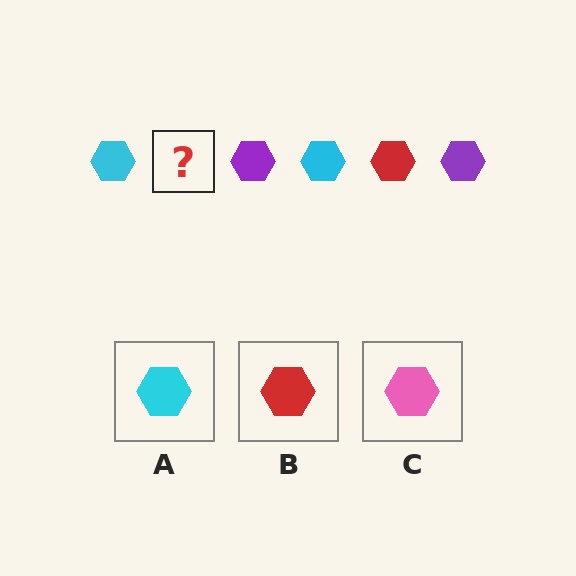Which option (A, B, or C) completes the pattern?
B.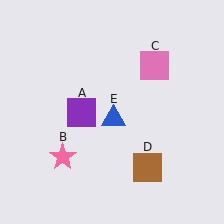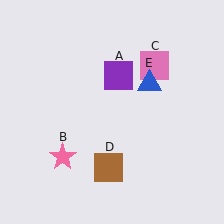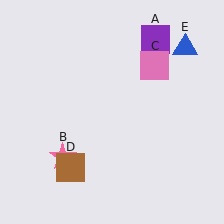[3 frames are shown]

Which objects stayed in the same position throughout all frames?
Pink star (object B) and pink square (object C) remained stationary.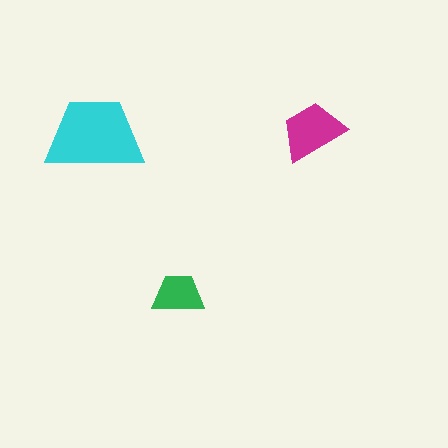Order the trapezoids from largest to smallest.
the cyan one, the magenta one, the green one.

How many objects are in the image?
There are 3 objects in the image.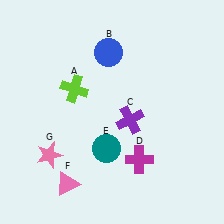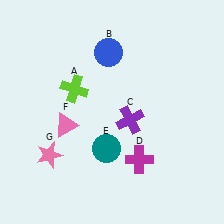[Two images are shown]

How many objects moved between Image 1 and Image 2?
1 object moved between the two images.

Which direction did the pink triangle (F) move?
The pink triangle (F) moved up.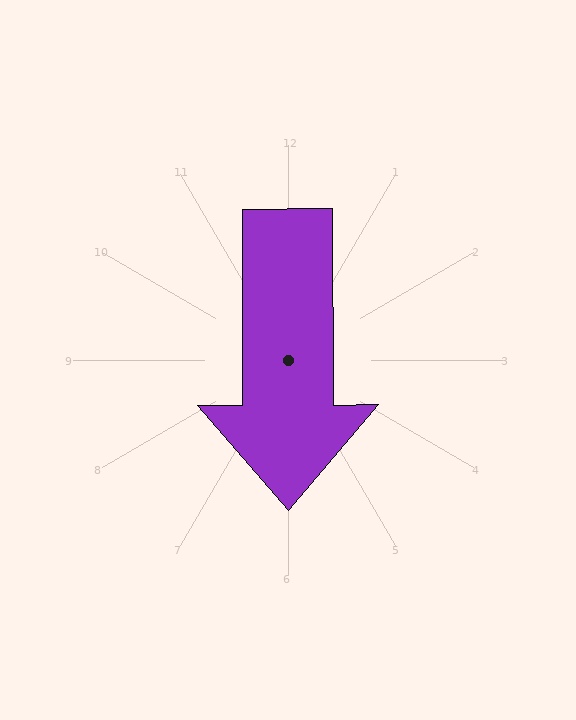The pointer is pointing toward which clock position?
Roughly 6 o'clock.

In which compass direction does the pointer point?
South.